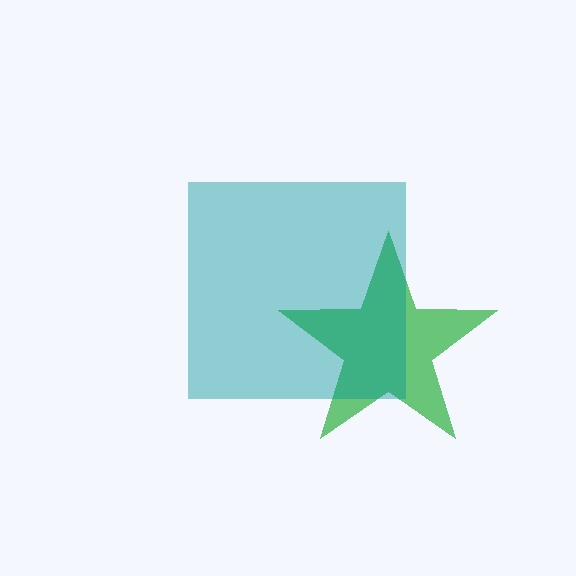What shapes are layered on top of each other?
The layered shapes are: a green star, a teal square.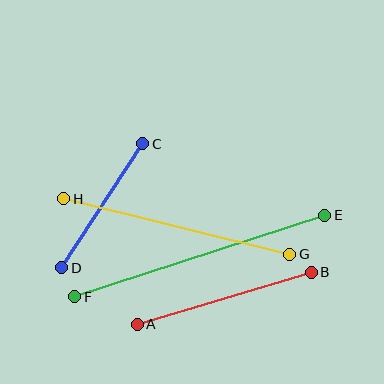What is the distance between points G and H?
The distance is approximately 233 pixels.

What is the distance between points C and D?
The distance is approximately 148 pixels.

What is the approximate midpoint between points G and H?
The midpoint is at approximately (177, 226) pixels.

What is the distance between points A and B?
The distance is approximately 182 pixels.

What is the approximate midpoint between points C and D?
The midpoint is at approximately (102, 206) pixels.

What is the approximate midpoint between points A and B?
The midpoint is at approximately (224, 298) pixels.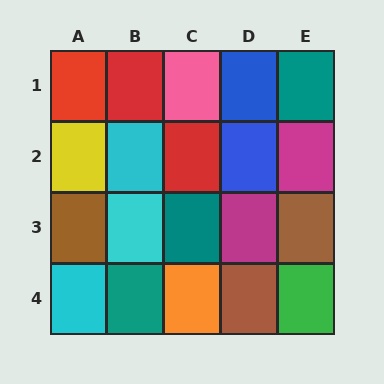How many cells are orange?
1 cell is orange.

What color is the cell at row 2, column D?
Blue.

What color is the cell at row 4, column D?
Brown.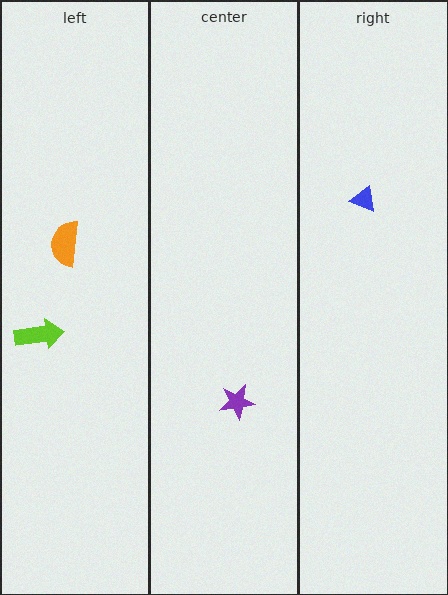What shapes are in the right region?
The blue triangle.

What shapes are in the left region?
The orange semicircle, the lime arrow.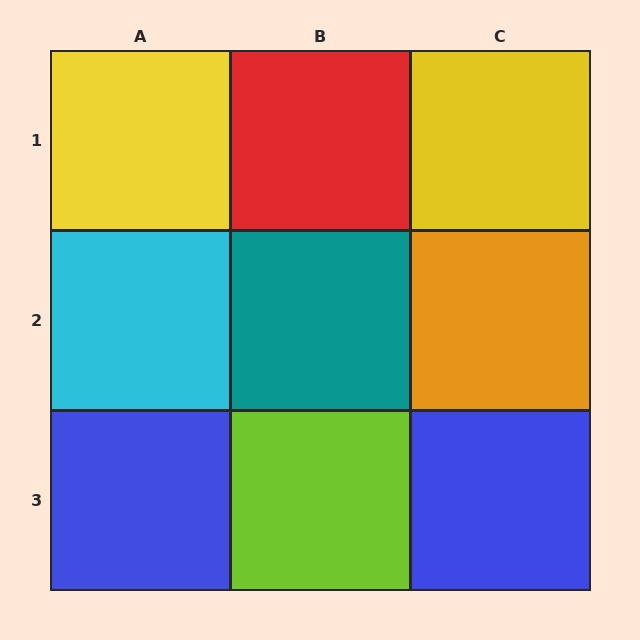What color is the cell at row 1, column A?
Yellow.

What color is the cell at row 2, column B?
Teal.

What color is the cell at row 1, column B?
Red.